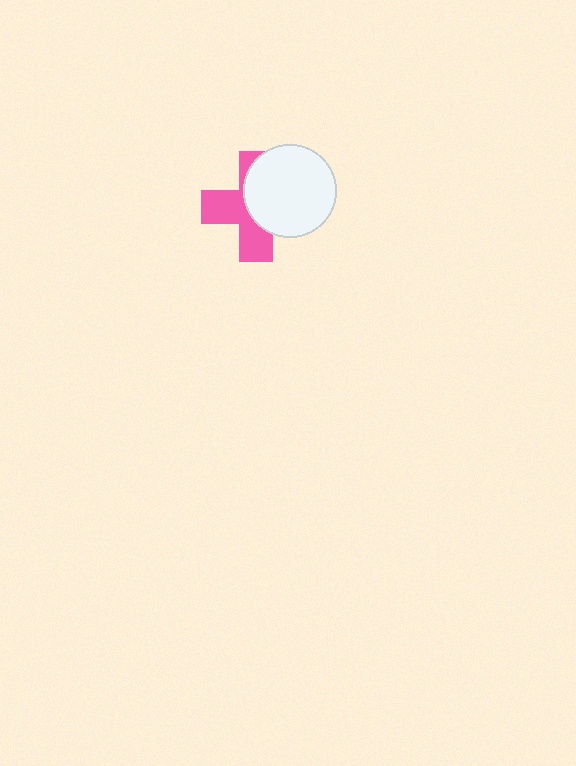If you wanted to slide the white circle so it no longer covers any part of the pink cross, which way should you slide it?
Slide it right — that is the most direct way to separate the two shapes.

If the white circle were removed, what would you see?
You would see the complete pink cross.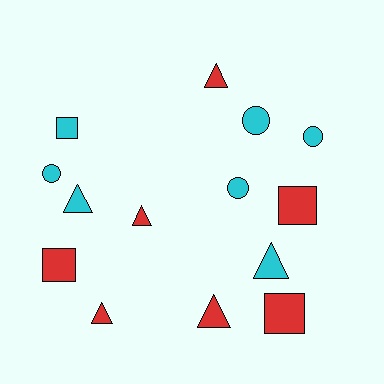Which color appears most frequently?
Cyan, with 7 objects.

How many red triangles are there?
There are 4 red triangles.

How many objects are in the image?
There are 14 objects.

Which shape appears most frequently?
Triangle, with 6 objects.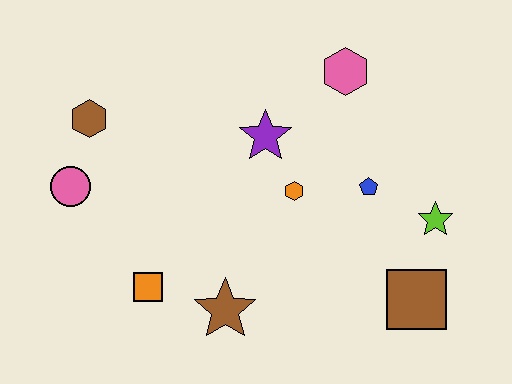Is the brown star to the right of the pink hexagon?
No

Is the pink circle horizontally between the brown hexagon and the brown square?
No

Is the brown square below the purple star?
Yes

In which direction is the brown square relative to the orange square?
The brown square is to the right of the orange square.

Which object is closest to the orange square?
The brown star is closest to the orange square.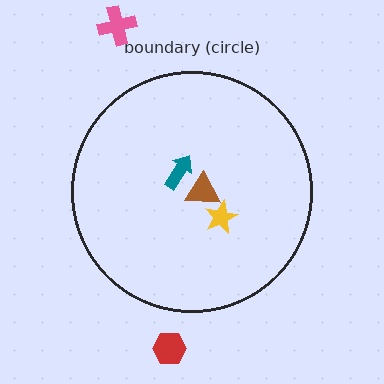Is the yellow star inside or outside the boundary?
Inside.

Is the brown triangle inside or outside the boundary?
Inside.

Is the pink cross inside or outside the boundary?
Outside.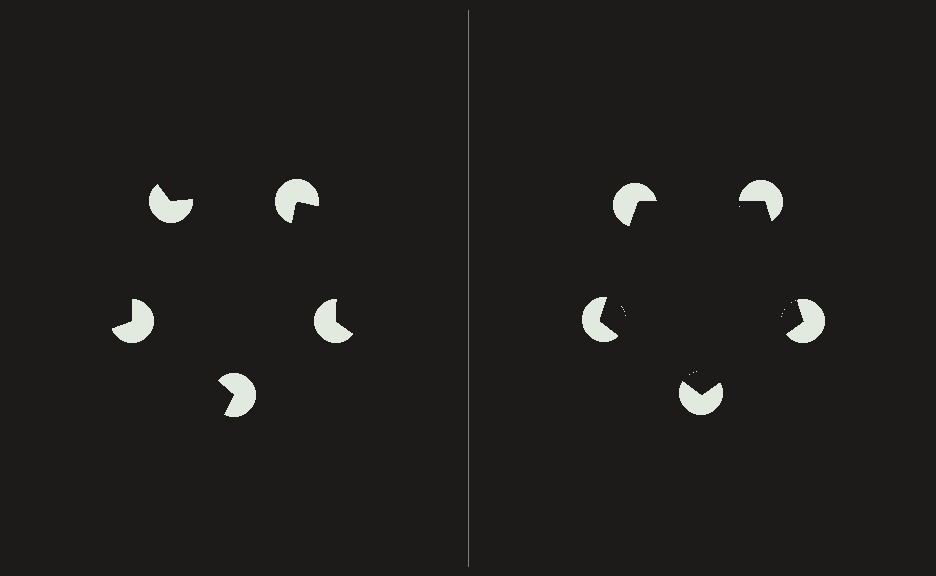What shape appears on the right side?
An illusory pentagon.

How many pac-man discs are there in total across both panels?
10 — 5 on each side.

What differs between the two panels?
The pac-man discs are positioned identically on both sides; only the wedge orientations differ. On the right they align to a pentagon; on the left they are misaligned.